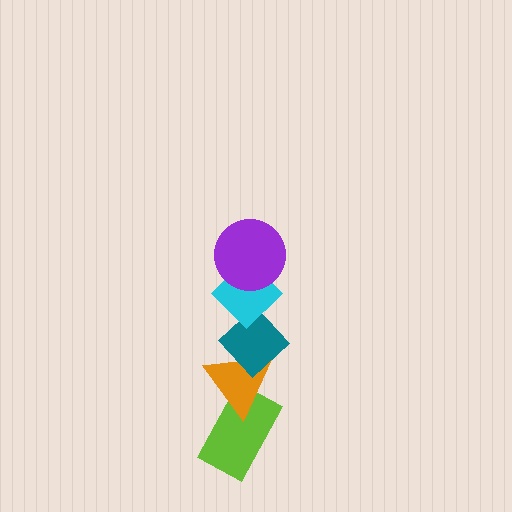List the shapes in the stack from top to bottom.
From top to bottom: the purple circle, the cyan diamond, the teal diamond, the orange triangle, the lime rectangle.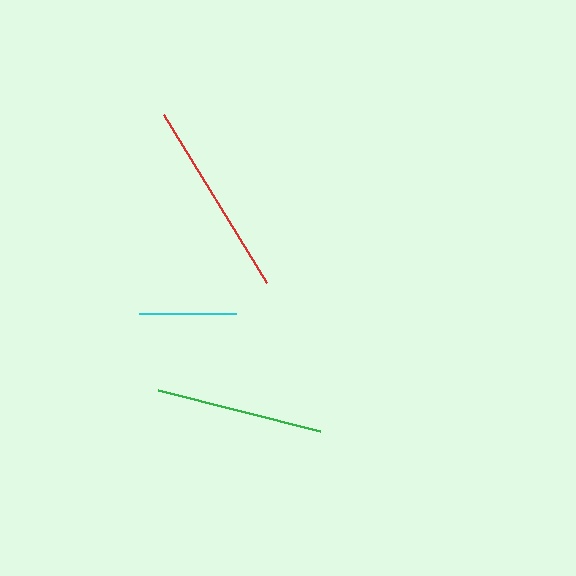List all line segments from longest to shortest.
From longest to shortest: red, green, cyan.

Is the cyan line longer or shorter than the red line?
The red line is longer than the cyan line.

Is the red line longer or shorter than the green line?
The red line is longer than the green line.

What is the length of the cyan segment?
The cyan segment is approximately 97 pixels long.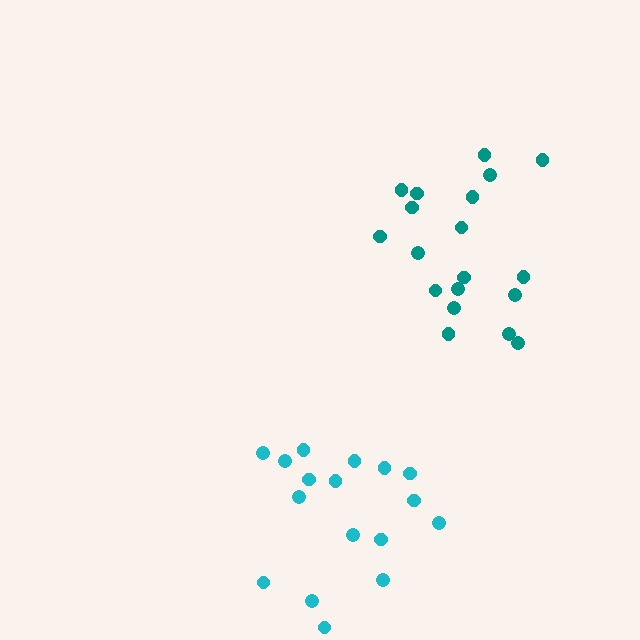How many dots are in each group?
Group 1: 17 dots, Group 2: 19 dots (36 total).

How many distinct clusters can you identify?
There are 2 distinct clusters.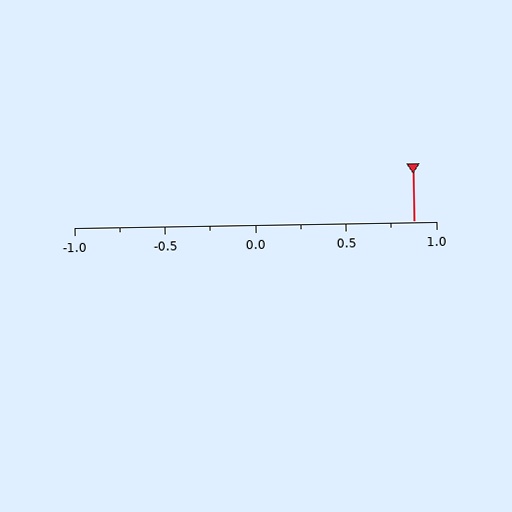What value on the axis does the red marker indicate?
The marker indicates approximately 0.88.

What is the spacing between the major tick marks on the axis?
The major ticks are spaced 0.5 apart.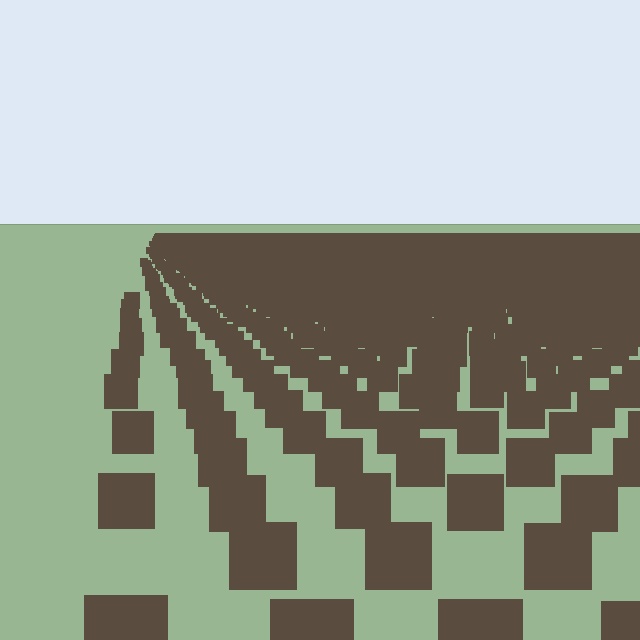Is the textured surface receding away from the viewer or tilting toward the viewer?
The surface is receding away from the viewer. Texture elements get smaller and denser toward the top.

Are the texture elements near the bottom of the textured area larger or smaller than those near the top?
Larger. Near the bottom, elements are closer to the viewer and appear at a bigger on-screen size.